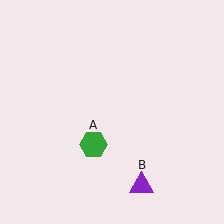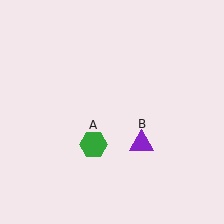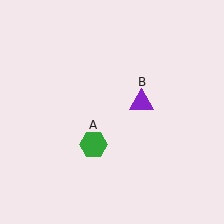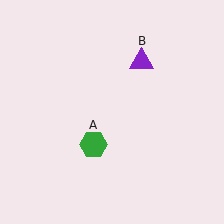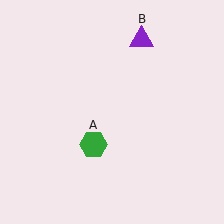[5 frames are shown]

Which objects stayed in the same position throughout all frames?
Green hexagon (object A) remained stationary.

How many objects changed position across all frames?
1 object changed position: purple triangle (object B).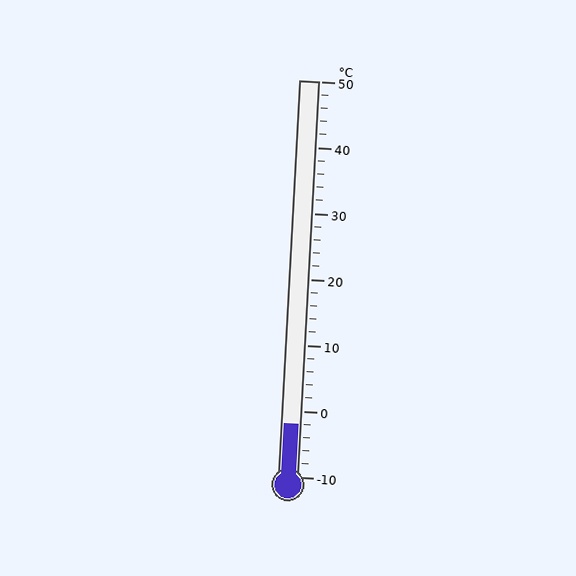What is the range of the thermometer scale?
The thermometer scale ranges from -10°C to 50°C.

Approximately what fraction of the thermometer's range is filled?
The thermometer is filled to approximately 15% of its range.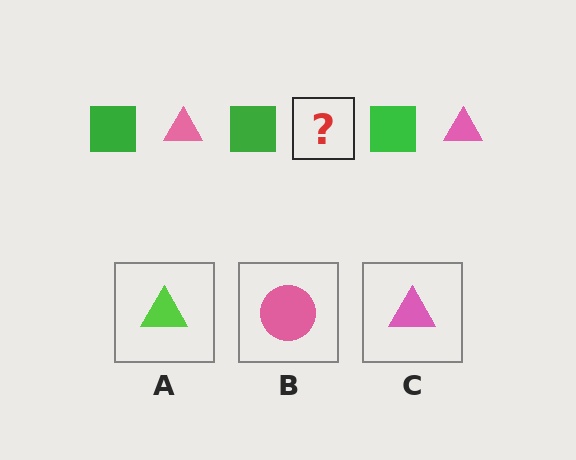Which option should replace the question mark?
Option C.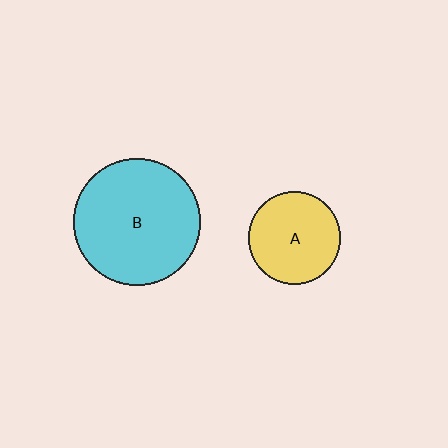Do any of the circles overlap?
No, none of the circles overlap.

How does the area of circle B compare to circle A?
Approximately 1.9 times.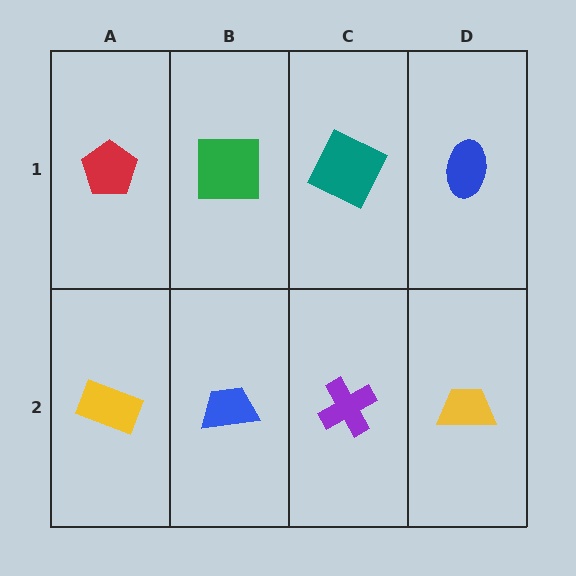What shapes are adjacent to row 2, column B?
A green square (row 1, column B), a yellow rectangle (row 2, column A), a purple cross (row 2, column C).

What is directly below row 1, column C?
A purple cross.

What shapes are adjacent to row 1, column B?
A blue trapezoid (row 2, column B), a red pentagon (row 1, column A), a teal square (row 1, column C).